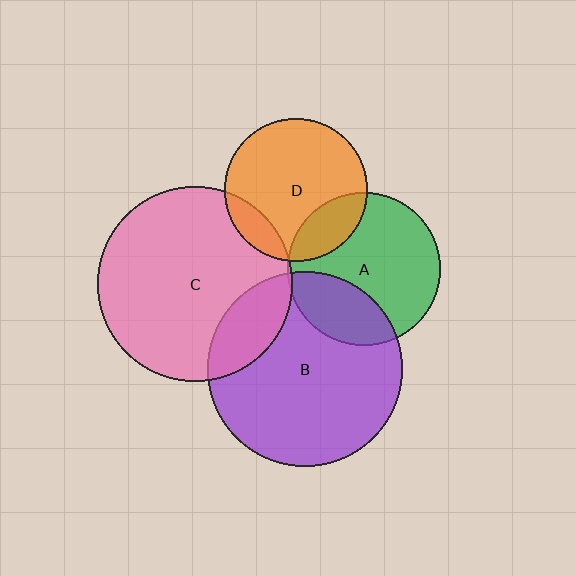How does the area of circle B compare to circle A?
Approximately 1.6 times.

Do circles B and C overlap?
Yes.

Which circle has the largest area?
Circle B (purple).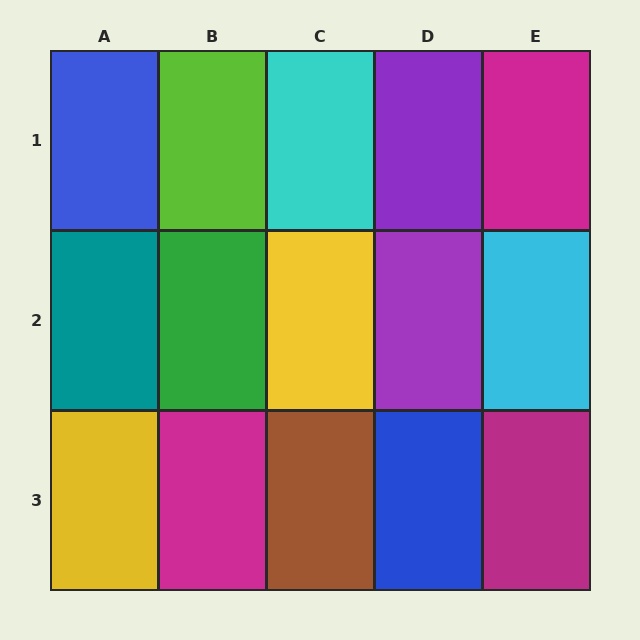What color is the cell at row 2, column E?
Cyan.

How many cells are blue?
2 cells are blue.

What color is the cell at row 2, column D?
Purple.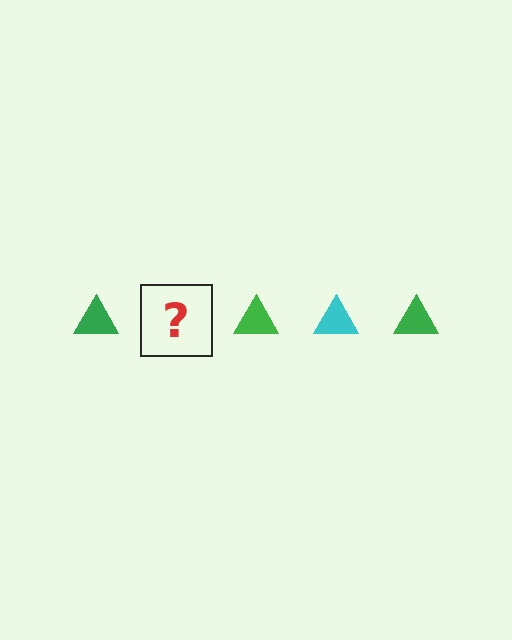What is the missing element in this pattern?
The missing element is a cyan triangle.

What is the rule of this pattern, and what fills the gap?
The rule is that the pattern cycles through green, cyan triangles. The gap should be filled with a cyan triangle.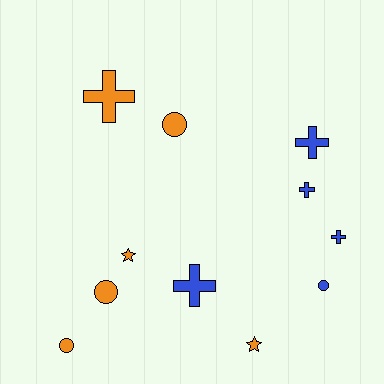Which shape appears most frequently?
Cross, with 5 objects.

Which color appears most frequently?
Orange, with 6 objects.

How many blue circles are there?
There is 1 blue circle.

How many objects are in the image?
There are 11 objects.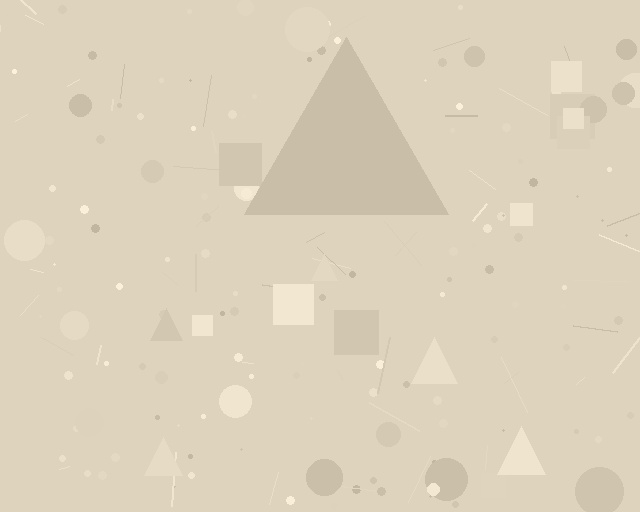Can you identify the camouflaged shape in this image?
The camouflaged shape is a triangle.